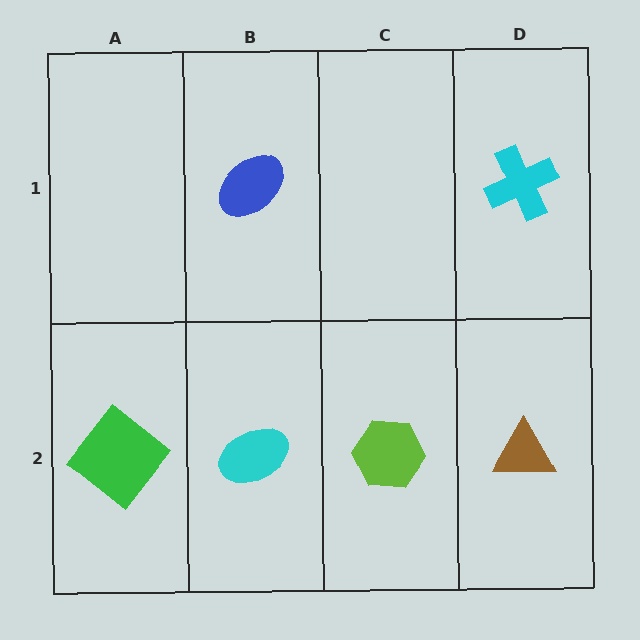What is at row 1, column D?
A cyan cross.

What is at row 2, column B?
A cyan ellipse.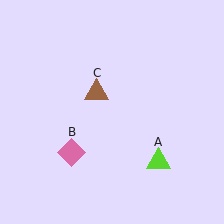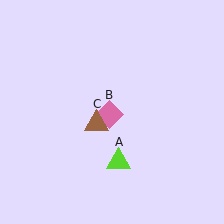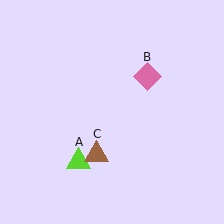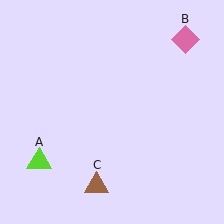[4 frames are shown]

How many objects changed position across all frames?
3 objects changed position: lime triangle (object A), pink diamond (object B), brown triangle (object C).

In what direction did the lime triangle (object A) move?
The lime triangle (object A) moved left.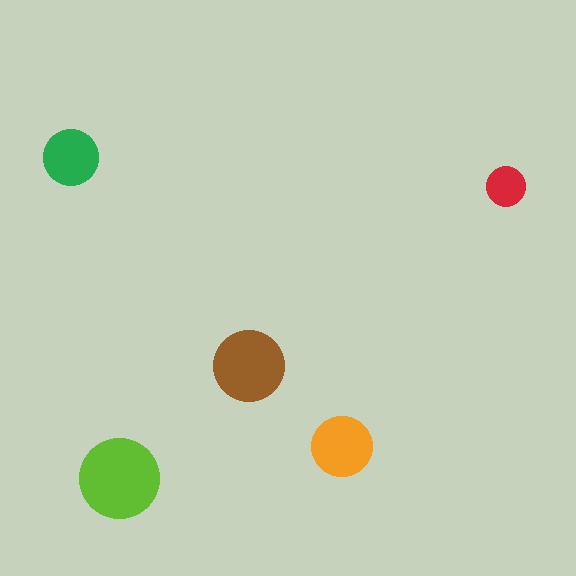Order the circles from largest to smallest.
the lime one, the brown one, the orange one, the green one, the red one.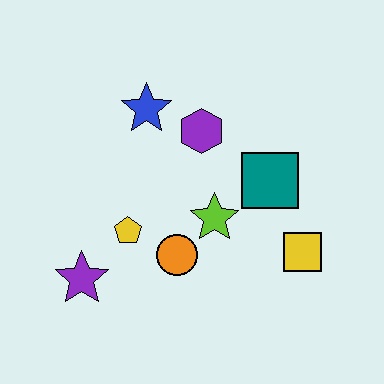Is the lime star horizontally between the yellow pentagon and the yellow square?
Yes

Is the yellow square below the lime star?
Yes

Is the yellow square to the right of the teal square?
Yes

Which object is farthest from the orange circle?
The blue star is farthest from the orange circle.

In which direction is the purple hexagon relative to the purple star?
The purple hexagon is above the purple star.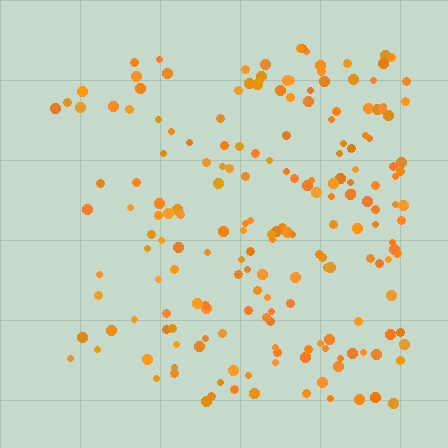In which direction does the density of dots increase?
From left to right, with the right side densest.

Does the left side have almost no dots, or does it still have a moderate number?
Still a moderate number, just noticeably fewer than the right.